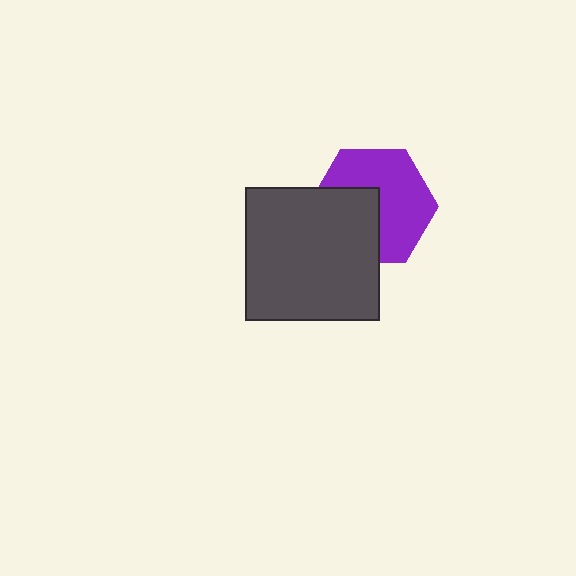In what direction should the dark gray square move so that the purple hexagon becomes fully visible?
The dark gray square should move toward the lower-left. That is the shortest direction to clear the overlap and leave the purple hexagon fully visible.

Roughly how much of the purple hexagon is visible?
About half of it is visible (roughly 60%).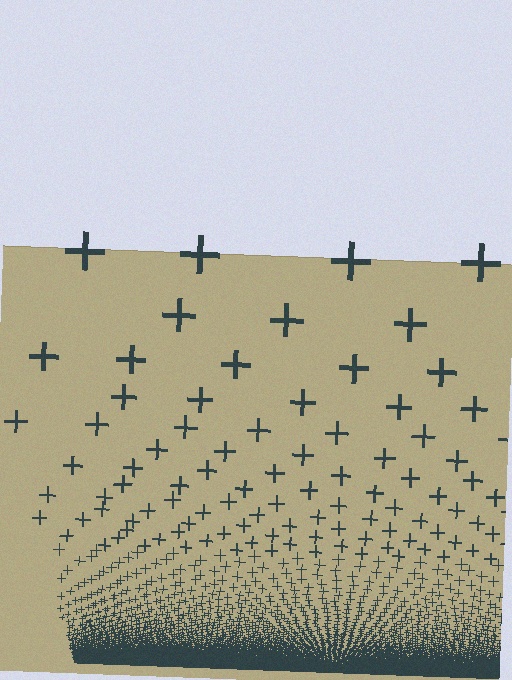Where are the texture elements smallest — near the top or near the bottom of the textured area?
Near the bottom.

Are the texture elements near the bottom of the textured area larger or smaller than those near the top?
Smaller. The gradient is inverted — elements near the bottom are smaller and denser.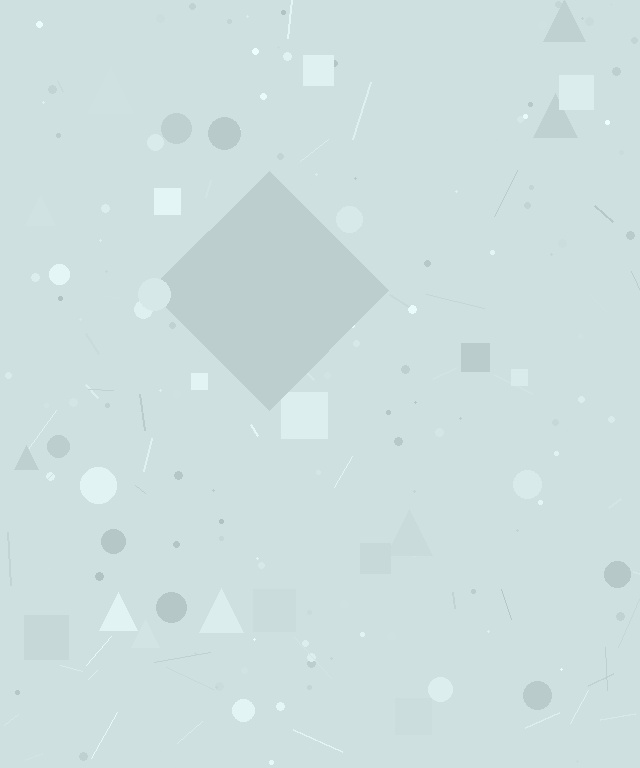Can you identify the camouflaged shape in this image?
The camouflaged shape is a diamond.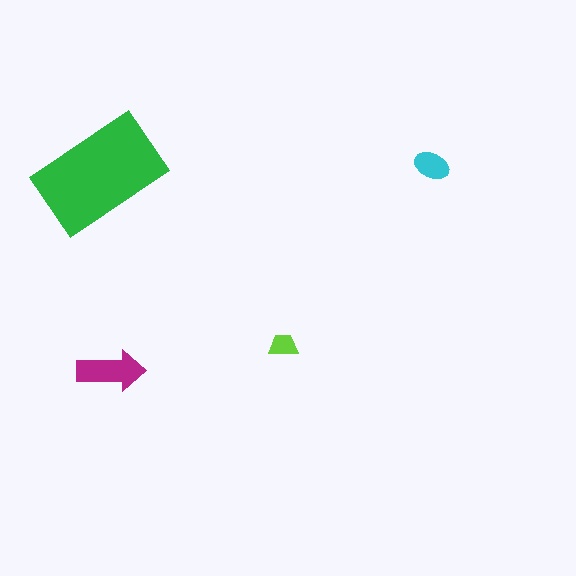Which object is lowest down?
The magenta arrow is bottommost.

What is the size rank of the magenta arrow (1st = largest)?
2nd.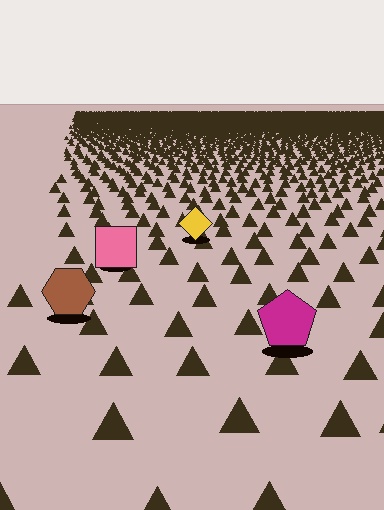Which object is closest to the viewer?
The magenta pentagon is closest. The texture marks near it are larger and more spread out.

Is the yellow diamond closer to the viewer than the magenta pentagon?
No. The magenta pentagon is closer — you can tell from the texture gradient: the ground texture is coarser near it.